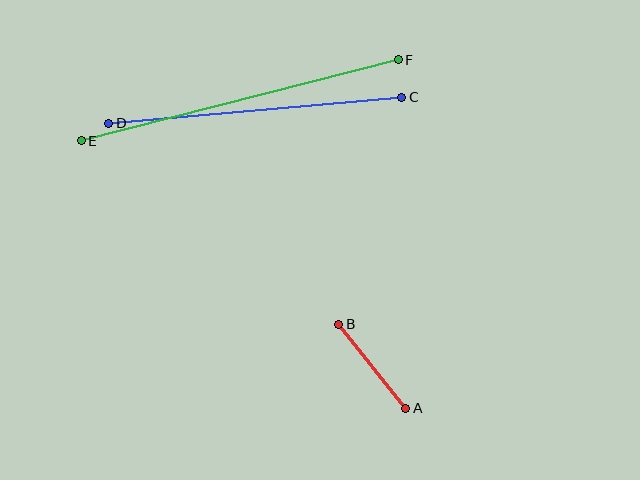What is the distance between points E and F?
The distance is approximately 327 pixels.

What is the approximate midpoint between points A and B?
The midpoint is at approximately (372, 366) pixels.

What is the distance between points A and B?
The distance is approximately 108 pixels.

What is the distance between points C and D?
The distance is approximately 294 pixels.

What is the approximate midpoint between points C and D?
The midpoint is at approximately (255, 110) pixels.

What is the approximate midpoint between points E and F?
The midpoint is at approximately (240, 100) pixels.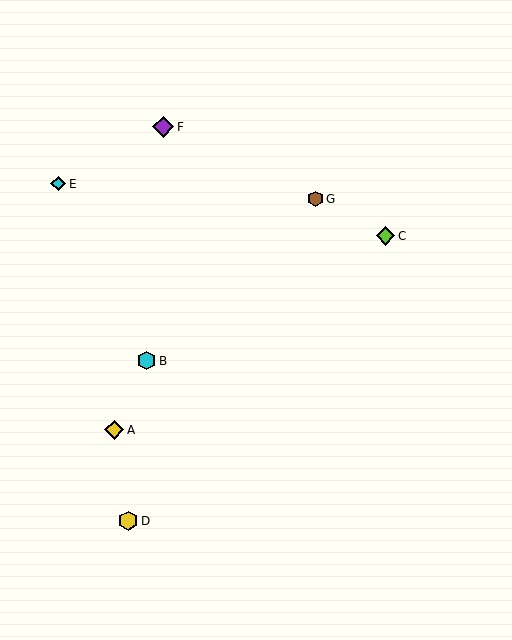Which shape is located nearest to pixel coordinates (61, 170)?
The cyan diamond (labeled E) at (58, 184) is nearest to that location.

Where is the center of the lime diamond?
The center of the lime diamond is at (386, 236).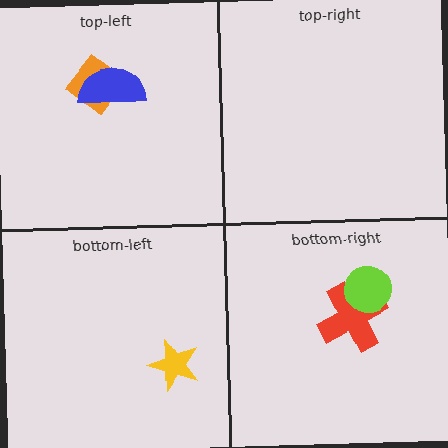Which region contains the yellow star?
The bottom-left region.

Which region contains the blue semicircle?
The top-left region.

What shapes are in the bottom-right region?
The red cross, the lime circle.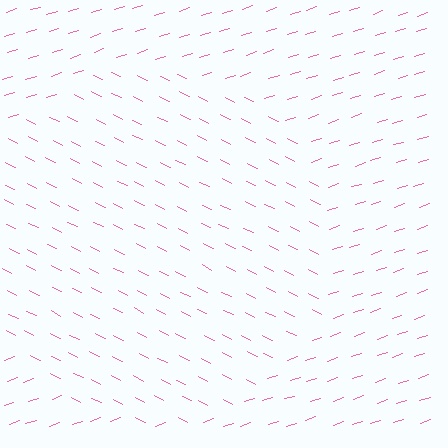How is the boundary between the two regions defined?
The boundary is defined purely by a change in line orientation (approximately 45 degrees difference). All lines are the same color and thickness.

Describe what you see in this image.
The image is filled with small pink line segments. A circle region in the image has lines oriented differently from the surrounding lines, creating a visible texture boundary.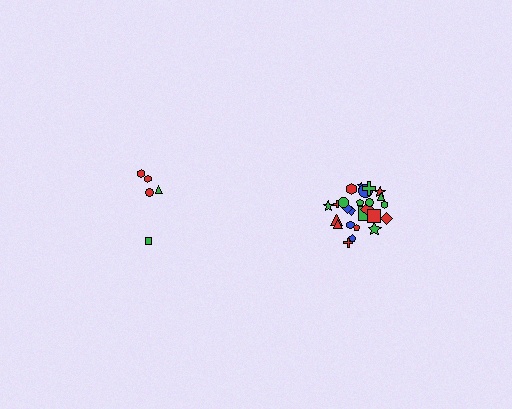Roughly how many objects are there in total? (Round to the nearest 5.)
Roughly 30 objects in total.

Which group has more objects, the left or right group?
The right group.